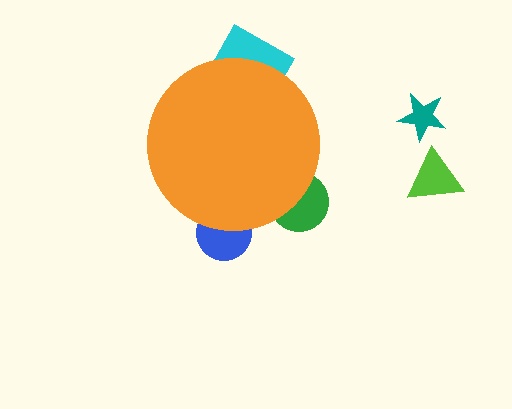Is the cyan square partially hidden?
Yes, the cyan square is partially hidden behind the orange circle.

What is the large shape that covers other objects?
An orange circle.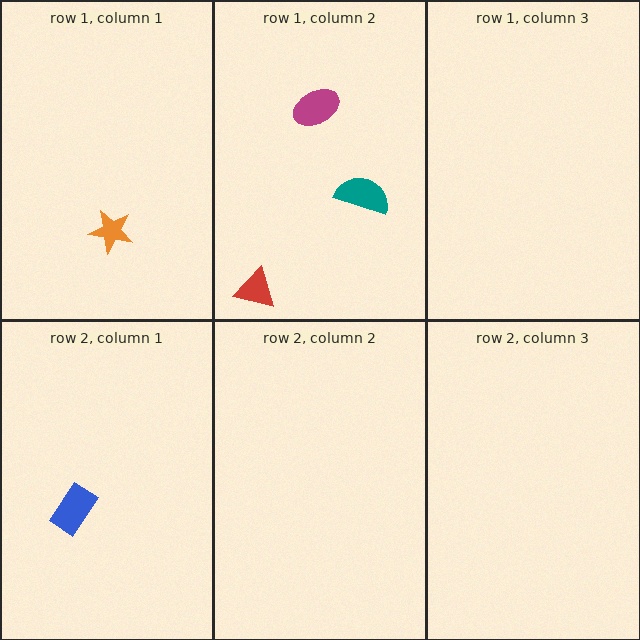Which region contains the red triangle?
The row 1, column 2 region.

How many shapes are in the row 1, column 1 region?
1.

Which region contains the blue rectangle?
The row 2, column 1 region.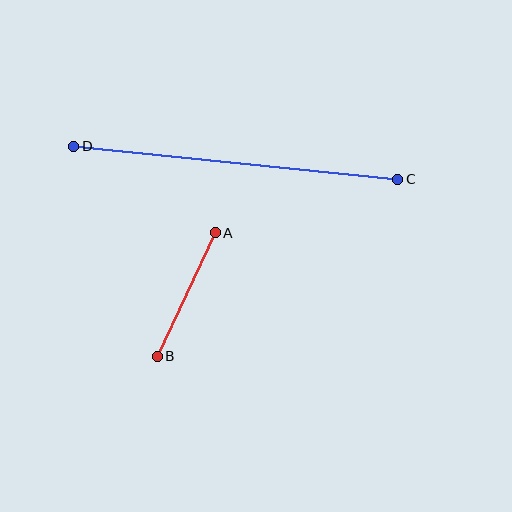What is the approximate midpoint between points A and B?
The midpoint is at approximately (186, 295) pixels.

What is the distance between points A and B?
The distance is approximately 137 pixels.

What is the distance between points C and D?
The distance is approximately 326 pixels.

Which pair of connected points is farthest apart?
Points C and D are farthest apart.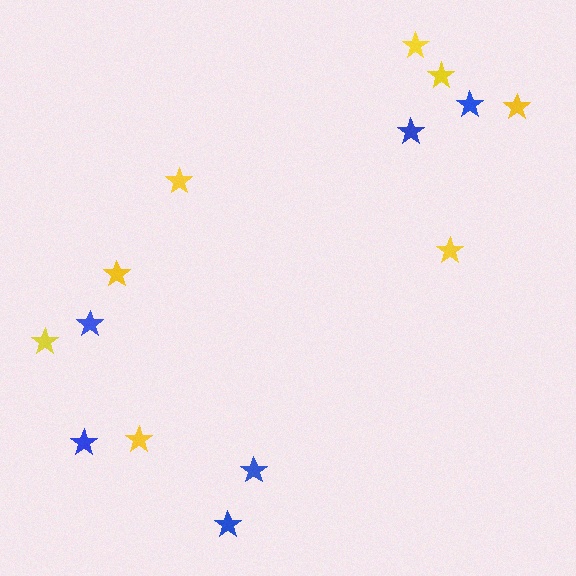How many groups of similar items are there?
There are 2 groups: one group of yellow stars (8) and one group of blue stars (6).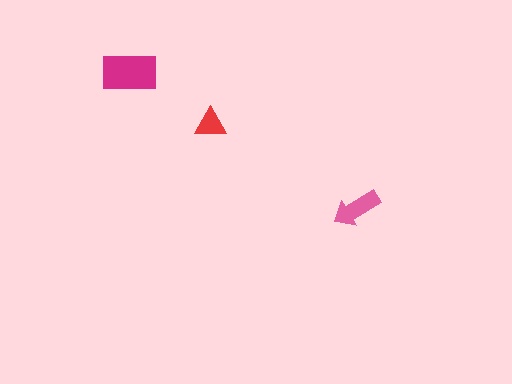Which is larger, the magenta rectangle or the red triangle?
The magenta rectangle.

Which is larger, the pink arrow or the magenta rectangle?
The magenta rectangle.